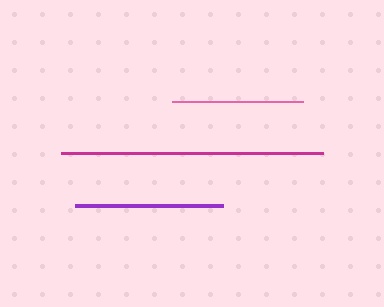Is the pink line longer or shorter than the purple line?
The purple line is longer than the pink line.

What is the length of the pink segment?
The pink segment is approximately 132 pixels long.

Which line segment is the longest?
The magenta line is the longest at approximately 263 pixels.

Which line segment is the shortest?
The pink line is the shortest at approximately 132 pixels.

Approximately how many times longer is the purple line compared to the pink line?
The purple line is approximately 1.1 times the length of the pink line.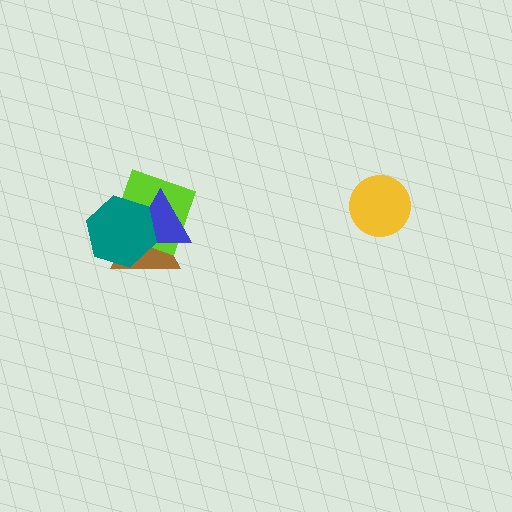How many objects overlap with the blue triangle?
3 objects overlap with the blue triangle.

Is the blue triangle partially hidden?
Yes, it is partially covered by another shape.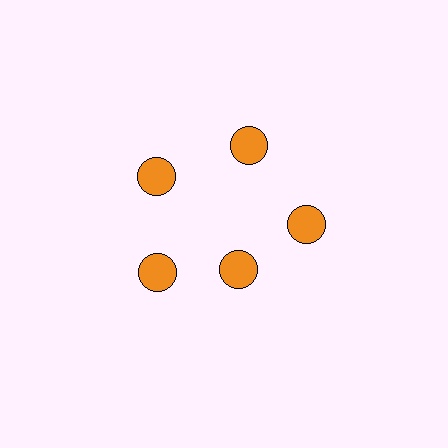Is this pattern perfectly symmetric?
No. The 5 orange circles are arranged in a ring, but one element near the 5 o'clock position is pulled inward toward the center, breaking the 5-fold rotational symmetry.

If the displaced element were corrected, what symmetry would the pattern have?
It would have 5-fold rotational symmetry — the pattern would map onto itself every 72 degrees.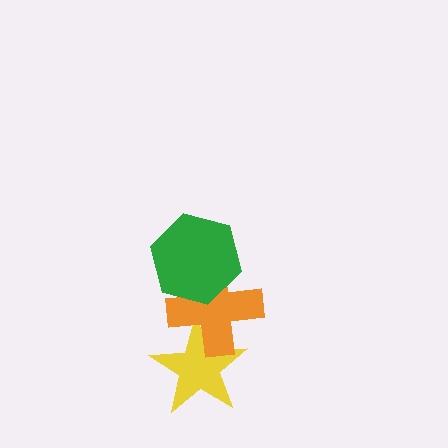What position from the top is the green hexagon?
The green hexagon is 1st from the top.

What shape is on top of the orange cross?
The green hexagon is on top of the orange cross.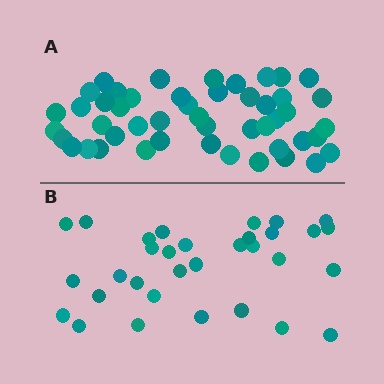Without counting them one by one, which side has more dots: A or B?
Region A (the top region) has more dots.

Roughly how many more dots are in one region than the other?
Region A has approximately 15 more dots than region B.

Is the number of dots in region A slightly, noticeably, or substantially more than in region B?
Region A has substantially more. The ratio is roughly 1.5 to 1.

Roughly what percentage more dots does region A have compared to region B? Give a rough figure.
About 50% more.